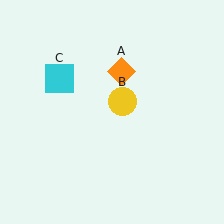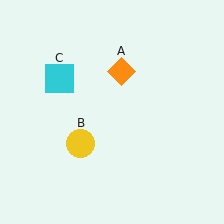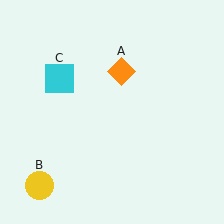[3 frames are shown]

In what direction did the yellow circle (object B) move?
The yellow circle (object B) moved down and to the left.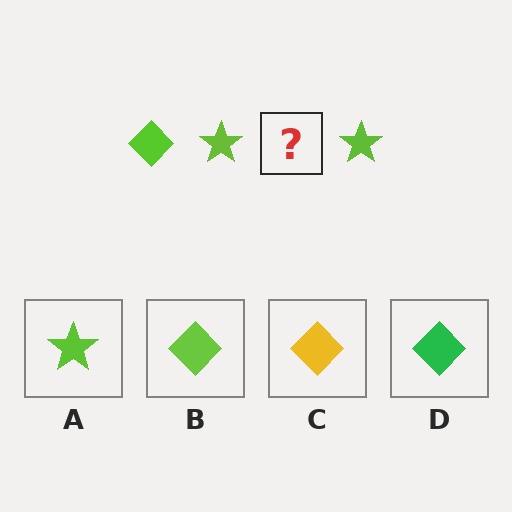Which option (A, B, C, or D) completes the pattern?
B.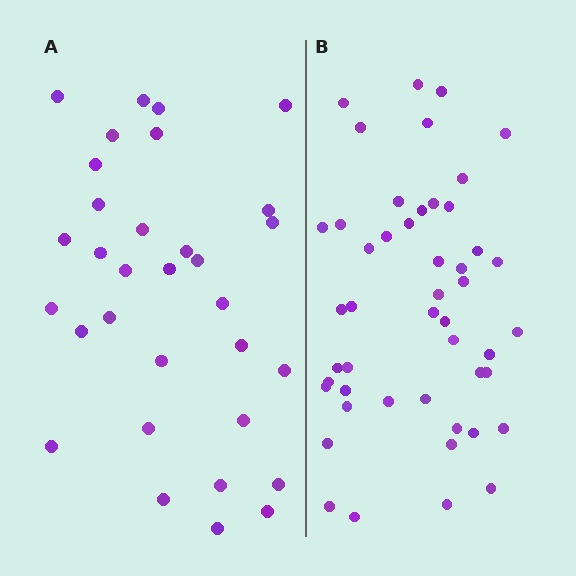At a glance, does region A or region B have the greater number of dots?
Region B (the right region) has more dots.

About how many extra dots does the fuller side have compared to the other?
Region B has approximately 15 more dots than region A.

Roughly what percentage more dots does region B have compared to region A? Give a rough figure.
About 50% more.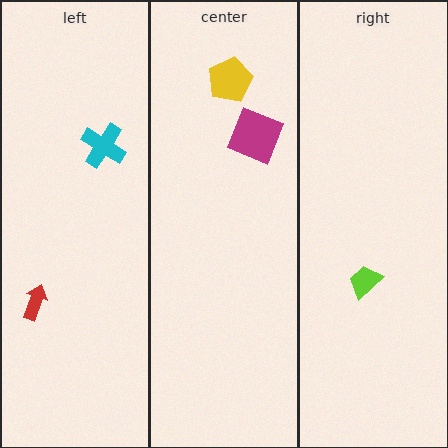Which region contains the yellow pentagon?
The center region.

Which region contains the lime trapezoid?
The right region.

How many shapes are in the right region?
1.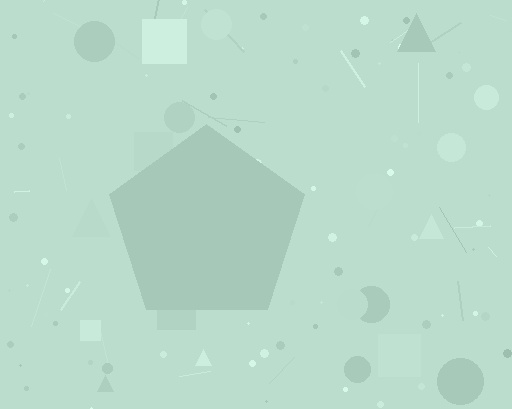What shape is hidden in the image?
A pentagon is hidden in the image.